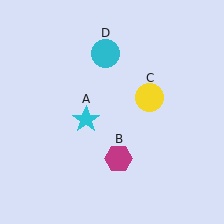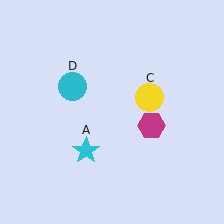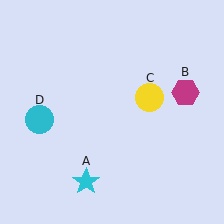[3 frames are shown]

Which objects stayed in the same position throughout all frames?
Yellow circle (object C) remained stationary.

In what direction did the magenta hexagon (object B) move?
The magenta hexagon (object B) moved up and to the right.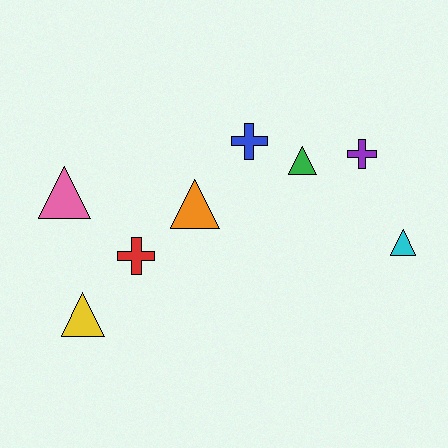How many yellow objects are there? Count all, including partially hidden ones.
There is 1 yellow object.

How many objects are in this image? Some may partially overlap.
There are 8 objects.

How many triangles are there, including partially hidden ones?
There are 5 triangles.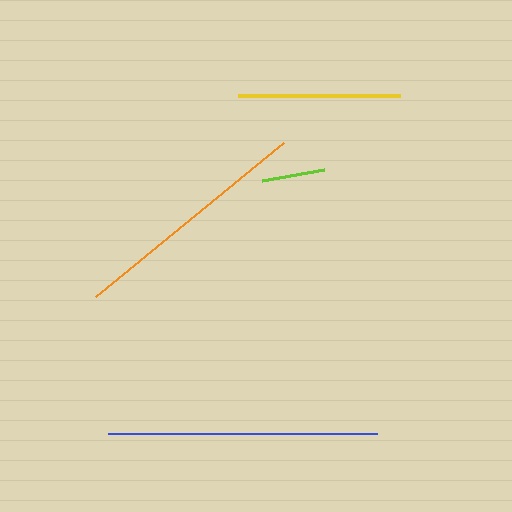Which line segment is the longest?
The blue line is the longest at approximately 268 pixels.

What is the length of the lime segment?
The lime segment is approximately 63 pixels long.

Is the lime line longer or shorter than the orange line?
The orange line is longer than the lime line.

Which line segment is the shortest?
The lime line is the shortest at approximately 63 pixels.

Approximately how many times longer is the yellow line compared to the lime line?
The yellow line is approximately 2.6 times the length of the lime line.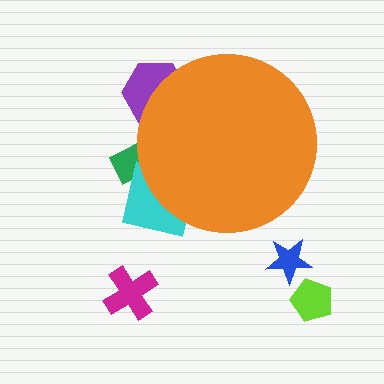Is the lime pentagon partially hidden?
No, the lime pentagon is fully visible.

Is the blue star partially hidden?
No, the blue star is fully visible.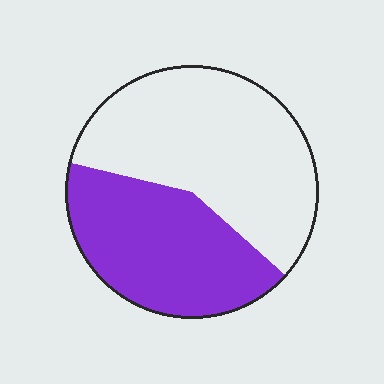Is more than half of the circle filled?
No.